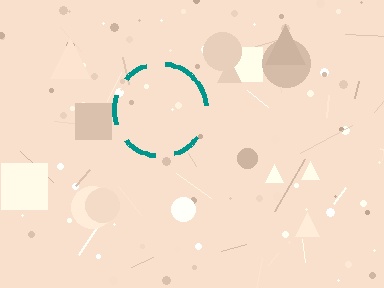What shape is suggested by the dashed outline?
The dashed outline suggests a circle.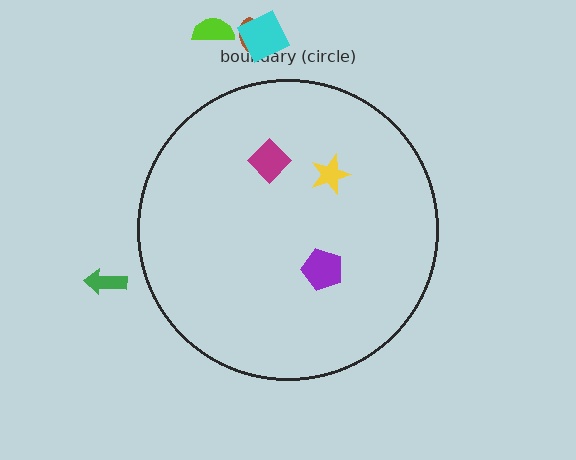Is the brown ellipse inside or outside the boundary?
Outside.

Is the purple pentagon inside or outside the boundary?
Inside.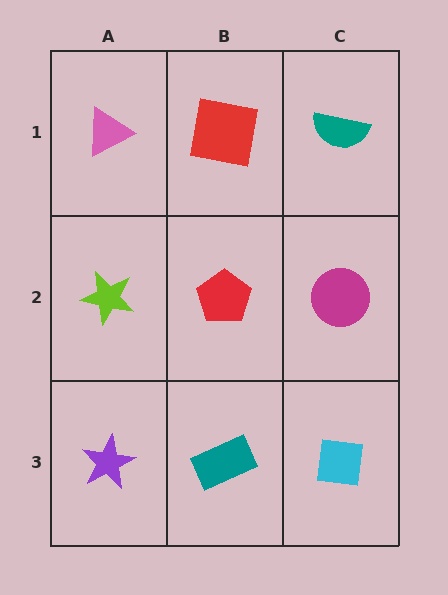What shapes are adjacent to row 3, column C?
A magenta circle (row 2, column C), a teal rectangle (row 3, column B).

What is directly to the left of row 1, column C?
A red square.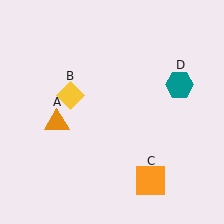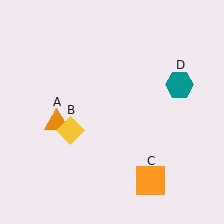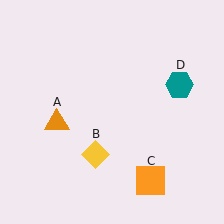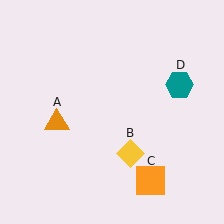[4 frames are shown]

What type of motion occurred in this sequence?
The yellow diamond (object B) rotated counterclockwise around the center of the scene.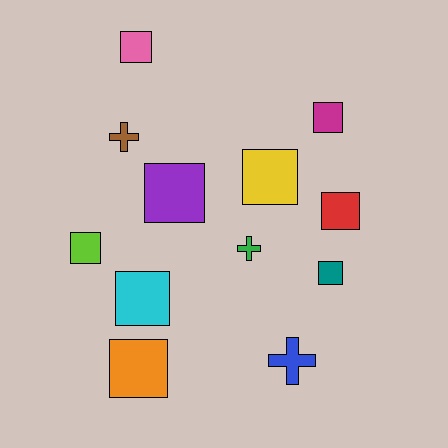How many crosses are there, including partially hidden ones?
There are 3 crosses.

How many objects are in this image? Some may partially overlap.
There are 12 objects.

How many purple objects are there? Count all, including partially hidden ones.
There is 1 purple object.